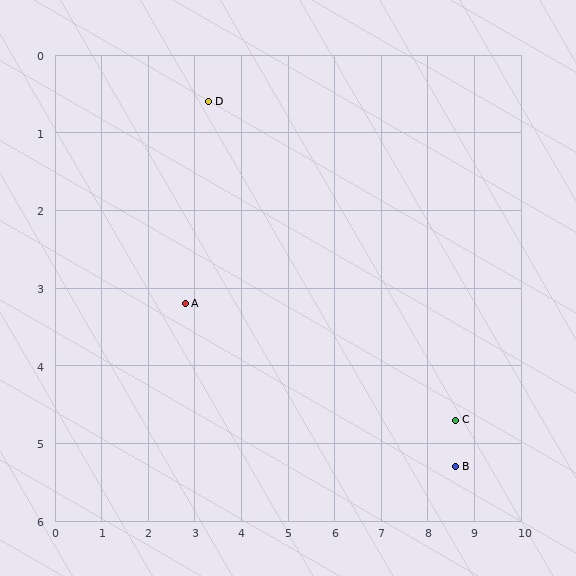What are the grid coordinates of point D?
Point D is at approximately (3.3, 0.6).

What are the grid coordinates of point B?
Point B is at approximately (8.6, 5.3).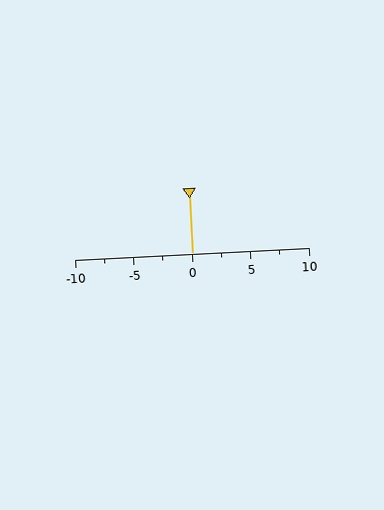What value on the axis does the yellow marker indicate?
The marker indicates approximately 0.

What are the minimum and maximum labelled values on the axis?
The axis runs from -10 to 10.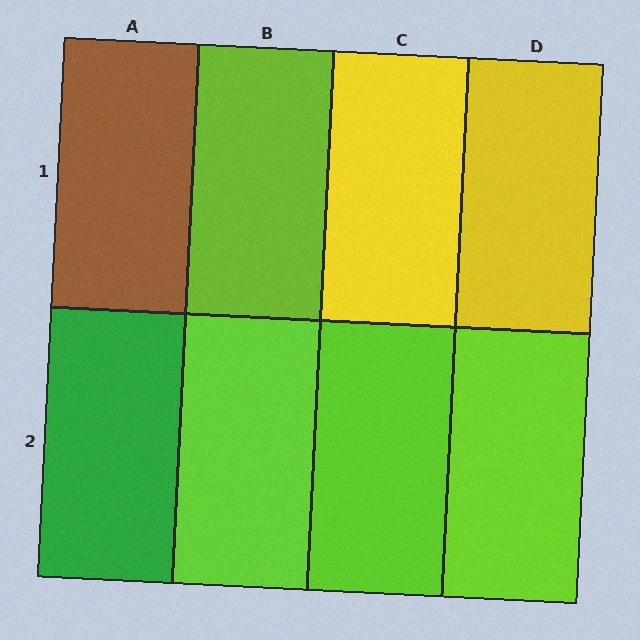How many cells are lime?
4 cells are lime.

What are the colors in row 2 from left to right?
Green, lime, lime, lime.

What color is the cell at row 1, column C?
Yellow.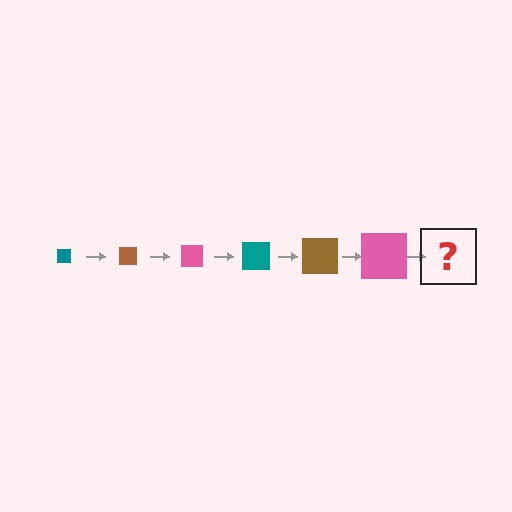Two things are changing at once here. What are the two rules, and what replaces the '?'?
The two rules are that the square grows larger each step and the color cycles through teal, brown, and pink. The '?' should be a teal square, larger than the previous one.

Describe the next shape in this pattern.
It should be a teal square, larger than the previous one.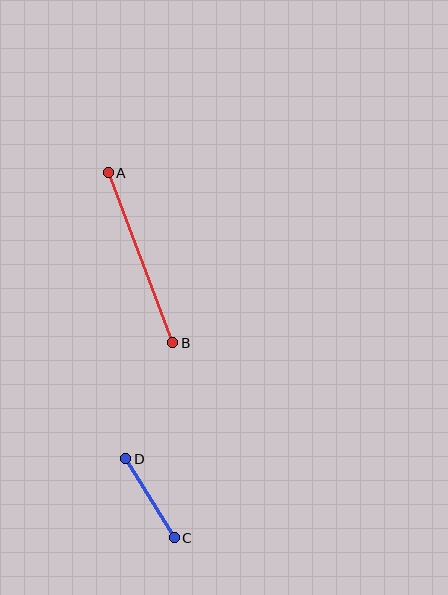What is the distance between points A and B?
The distance is approximately 182 pixels.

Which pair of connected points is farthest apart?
Points A and B are farthest apart.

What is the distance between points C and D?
The distance is approximately 93 pixels.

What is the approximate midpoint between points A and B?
The midpoint is at approximately (140, 258) pixels.